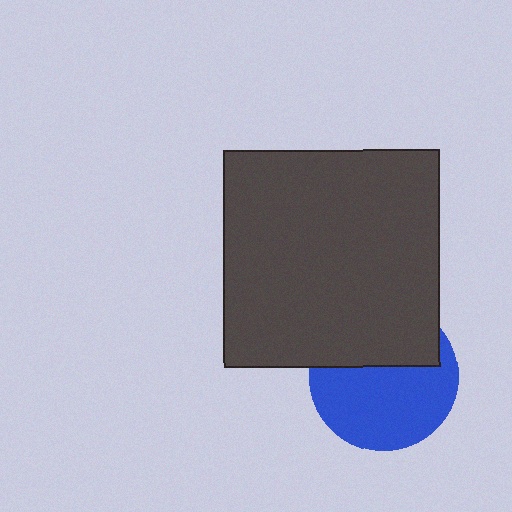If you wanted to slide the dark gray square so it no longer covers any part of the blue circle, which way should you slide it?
Slide it up — that is the most direct way to separate the two shapes.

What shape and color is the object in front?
The object in front is a dark gray square.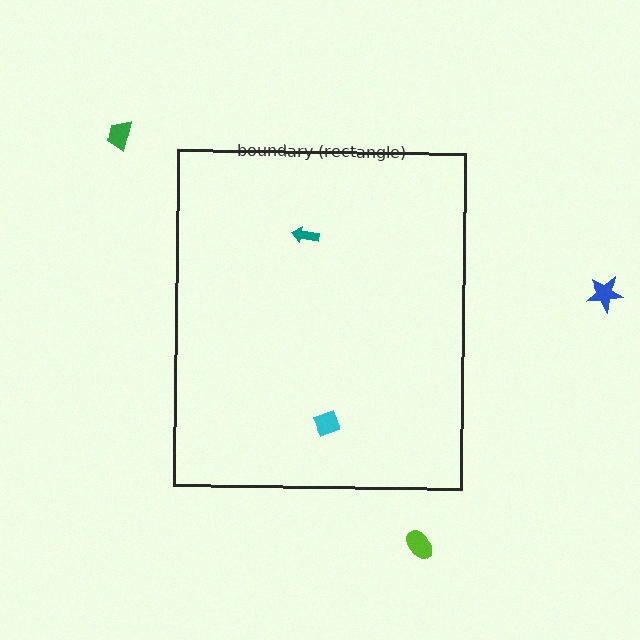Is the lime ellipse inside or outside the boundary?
Outside.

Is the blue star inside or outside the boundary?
Outside.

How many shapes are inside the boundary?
2 inside, 3 outside.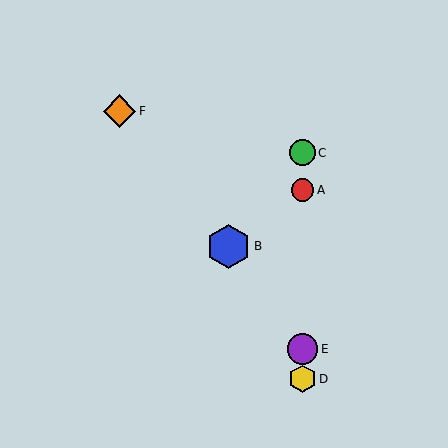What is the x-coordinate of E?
Object E is at x≈303.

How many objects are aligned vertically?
4 objects (A, C, D, E) are aligned vertically.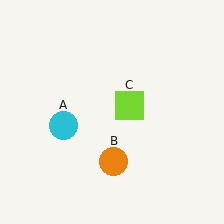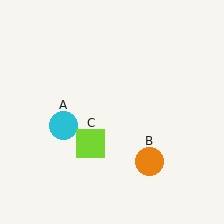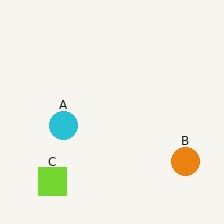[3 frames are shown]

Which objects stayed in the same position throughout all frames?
Cyan circle (object A) remained stationary.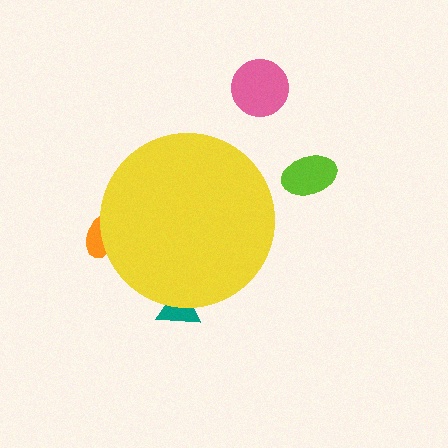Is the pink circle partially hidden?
No, the pink circle is fully visible.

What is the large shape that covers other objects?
A yellow circle.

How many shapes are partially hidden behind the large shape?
2 shapes are partially hidden.